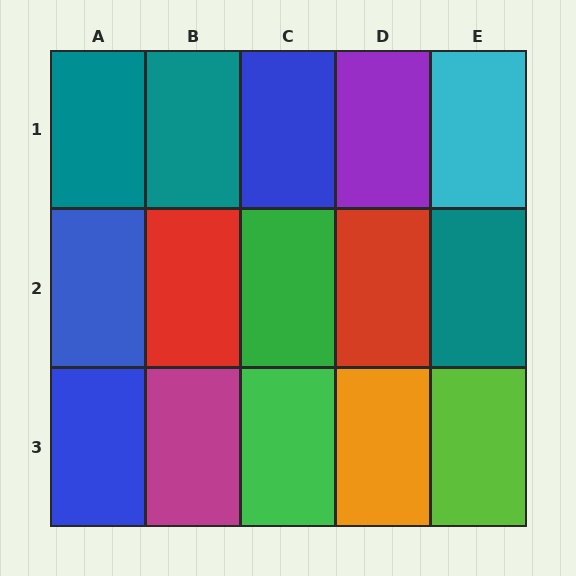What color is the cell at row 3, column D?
Orange.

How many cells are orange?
1 cell is orange.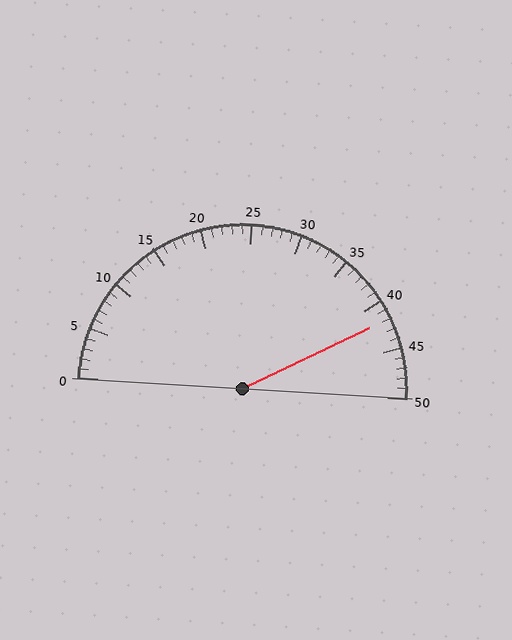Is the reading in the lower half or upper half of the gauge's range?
The reading is in the upper half of the range (0 to 50).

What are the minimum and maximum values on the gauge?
The gauge ranges from 0 to 50.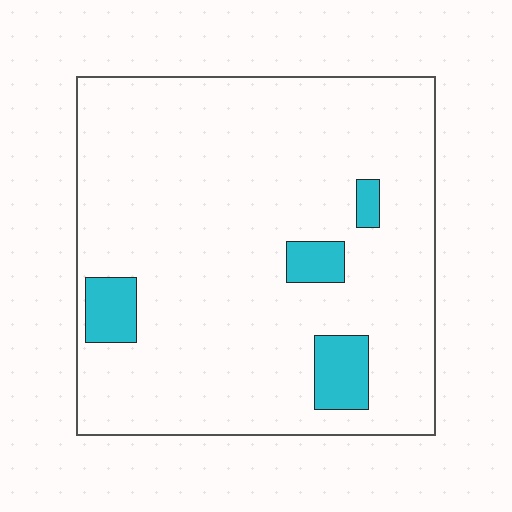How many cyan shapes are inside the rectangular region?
4.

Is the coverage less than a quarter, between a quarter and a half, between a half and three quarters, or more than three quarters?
Less than a quarter.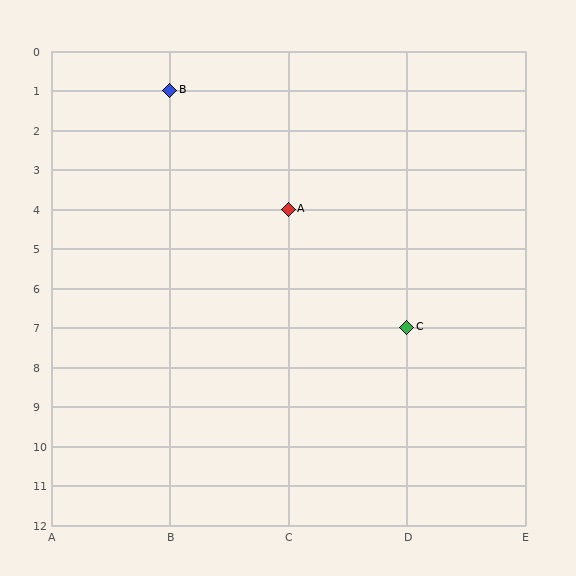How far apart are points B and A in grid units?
Points B and A are 1 column and 3 rows apart (about 3.2 grid units diagonally).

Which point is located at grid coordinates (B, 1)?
Point B is at (B, 1).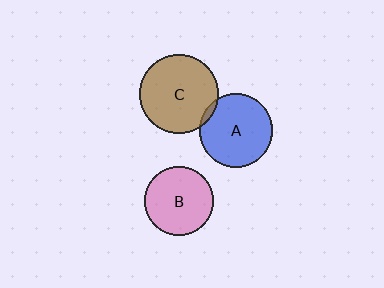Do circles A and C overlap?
Yes.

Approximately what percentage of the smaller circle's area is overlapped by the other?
Approximately 5%.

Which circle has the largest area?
Circle C (brown).